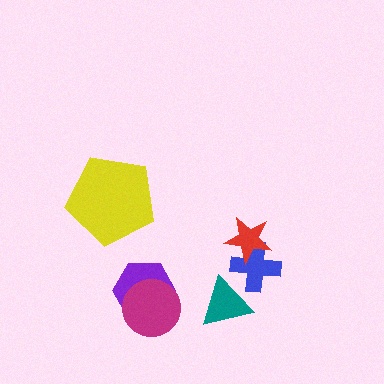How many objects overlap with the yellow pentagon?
0 objects overlap with the yellow pentagon.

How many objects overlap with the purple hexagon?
1 object overlaps with the purple hexagon.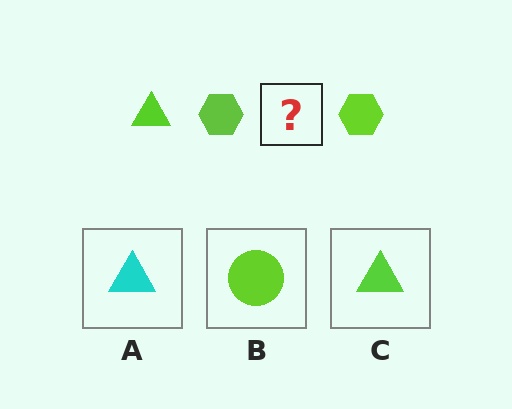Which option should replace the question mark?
Option C.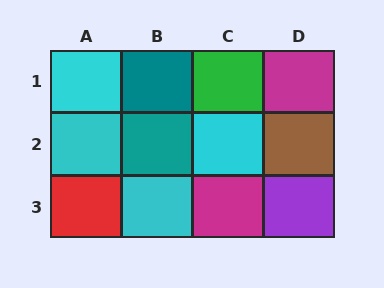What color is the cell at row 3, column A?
Red.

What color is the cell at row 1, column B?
Teal.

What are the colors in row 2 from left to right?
Cyan, teal, cyan, brown.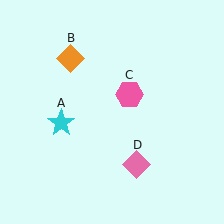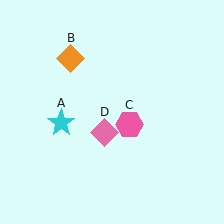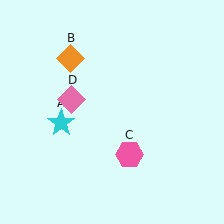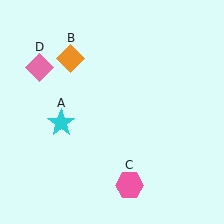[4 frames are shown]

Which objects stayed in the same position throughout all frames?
Cyan star (object A) and orange diamond (object B) remained stationary.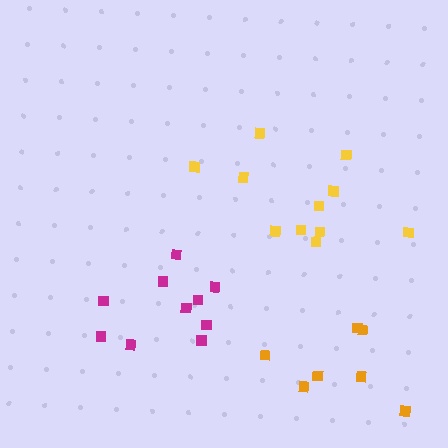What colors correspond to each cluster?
The clusters are colored: magenta, yellow, orange.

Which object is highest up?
The yellow cluster is topmost.